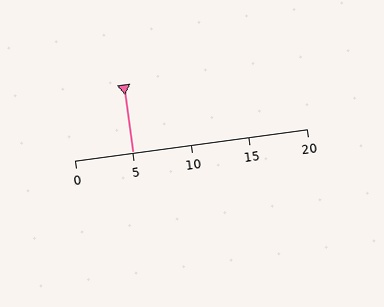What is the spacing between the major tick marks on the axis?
The major ticks are spaced 5 apart.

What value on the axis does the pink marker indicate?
The marker indicates approximately 5.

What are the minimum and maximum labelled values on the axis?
The axis runs from 0 to 20.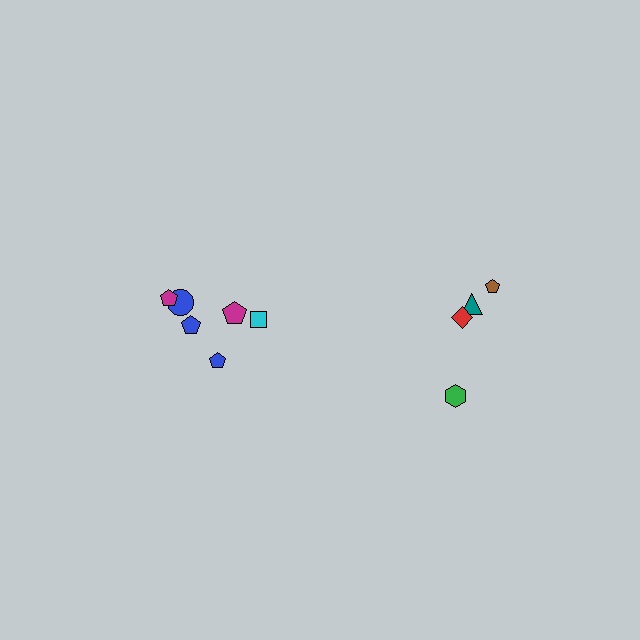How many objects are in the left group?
There are 6 objects.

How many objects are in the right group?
There are 4 objects.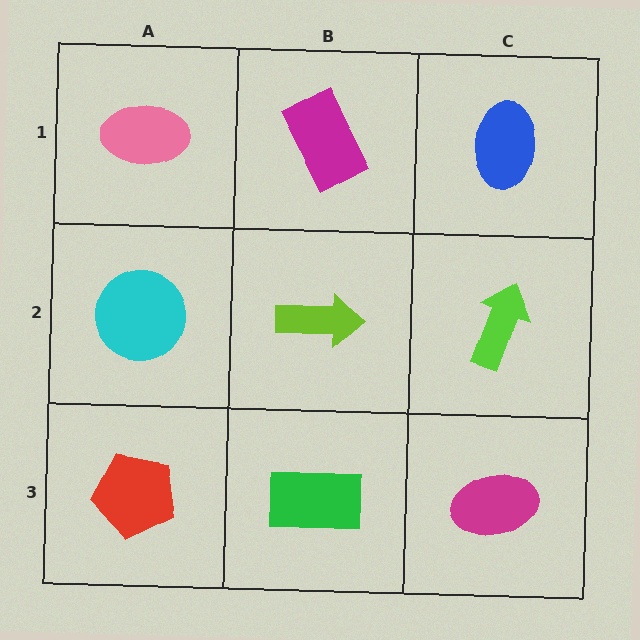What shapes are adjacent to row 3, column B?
A lime arrow (row 2, column B), a red pentagon (row 3, column A), a magenta ellipse (row 3, column C).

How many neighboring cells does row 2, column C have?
3.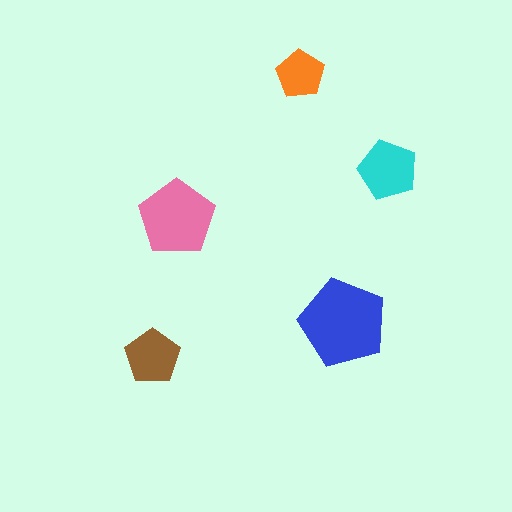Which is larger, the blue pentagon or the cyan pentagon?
The blue one.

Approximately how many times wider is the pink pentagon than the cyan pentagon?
About 1.5 times wider.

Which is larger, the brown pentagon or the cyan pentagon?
The cyan one.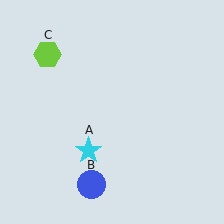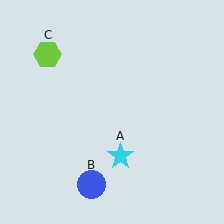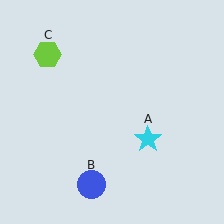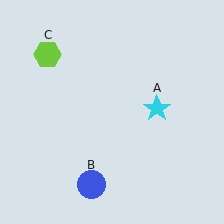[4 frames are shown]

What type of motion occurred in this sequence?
The cyan star (object A) rotated counterclockwise around the center of the scene.